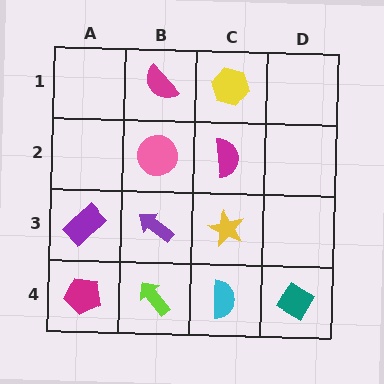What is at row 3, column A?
A purple rectangle.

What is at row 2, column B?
A pink circle.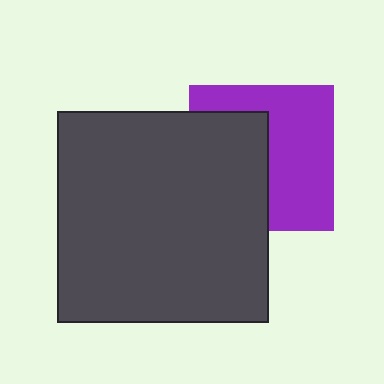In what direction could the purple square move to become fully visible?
The purple square could move right. That would shift it out from behind the dark gray square entirely.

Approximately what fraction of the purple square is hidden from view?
Roughly 46% of the purple square is hidden behind the dark gray square.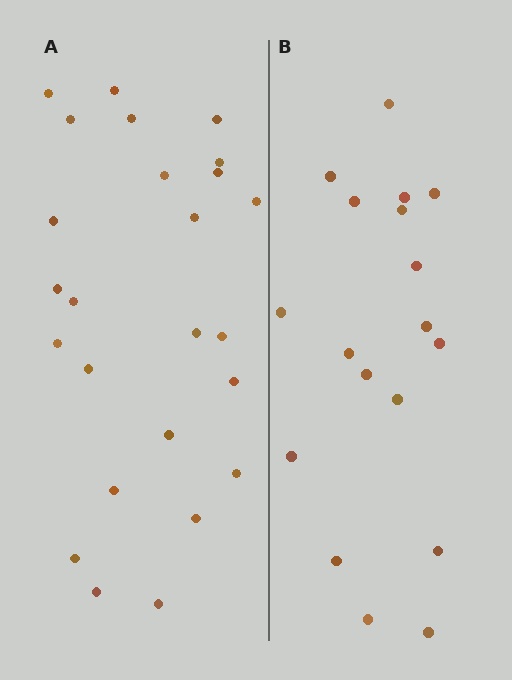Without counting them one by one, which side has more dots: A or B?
Region A (the left region) has more dots.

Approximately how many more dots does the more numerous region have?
Region A has roughly 8 or so more dots than region B.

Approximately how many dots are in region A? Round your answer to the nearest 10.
About 20 dots. (The exact count is 25, which rounds to 20.)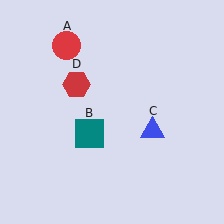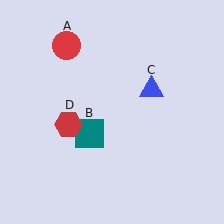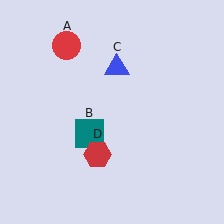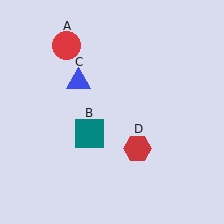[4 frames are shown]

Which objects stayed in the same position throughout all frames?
Red circle (object A) and teal square (object B) remained stationary.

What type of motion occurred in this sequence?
The blue triangle (object C), red hexagon (object D) rotated counterclockwise around the center of the scene.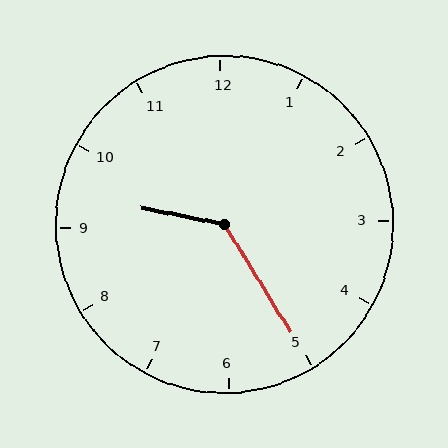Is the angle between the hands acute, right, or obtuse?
It is obtuse.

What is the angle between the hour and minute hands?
Approximately 132 degrees.